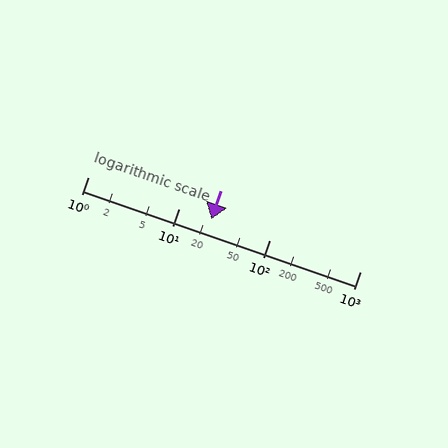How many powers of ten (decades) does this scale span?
The scale spans 3 decades, from 1 to 1000.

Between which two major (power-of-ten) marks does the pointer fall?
The pointer is between 10 and 100.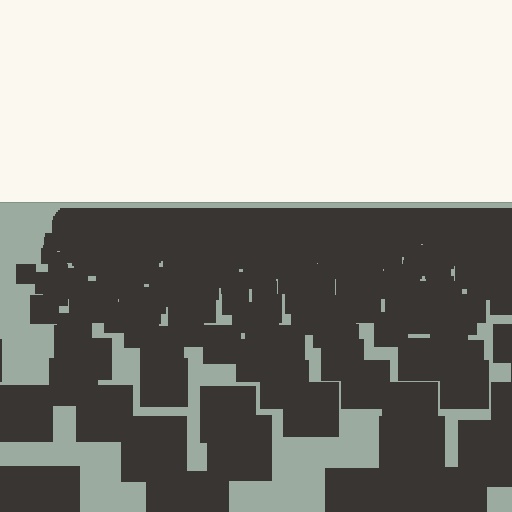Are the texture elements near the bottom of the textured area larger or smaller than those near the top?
Larger. Near the bottom, elements are closer to the viewer and appear at a bigger on-screen size.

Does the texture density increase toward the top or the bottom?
Density increases toward the top.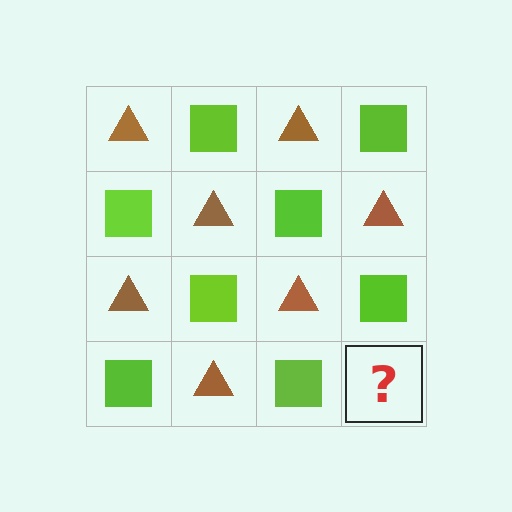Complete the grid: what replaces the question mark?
The question mark should be replaced with a brown triangle.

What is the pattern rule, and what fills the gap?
The rule is that it alternates brown triangle and lime square in a checkerboard pattern. The gap should be filled with a brown triangle.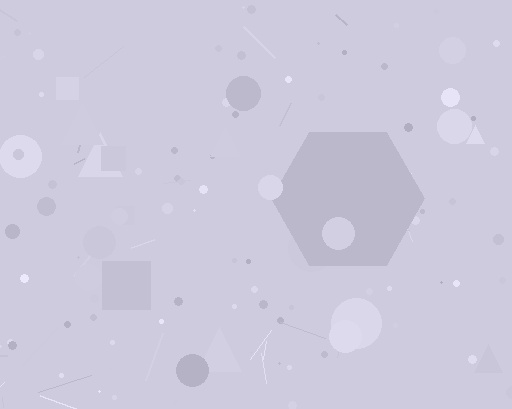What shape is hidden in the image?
A hexagon is hidden in the image.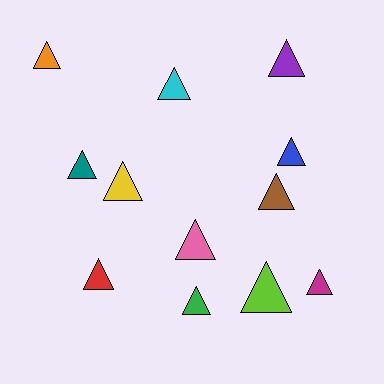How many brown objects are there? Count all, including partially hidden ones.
There is 1 brown object.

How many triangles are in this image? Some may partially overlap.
There are 12 triangles.